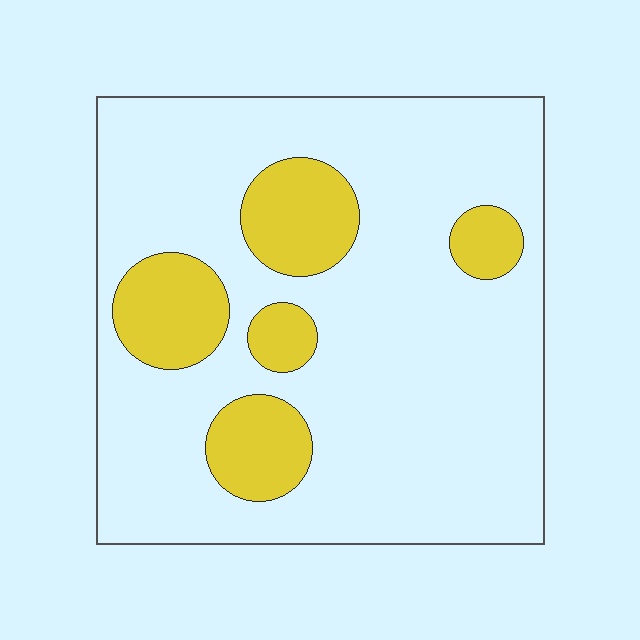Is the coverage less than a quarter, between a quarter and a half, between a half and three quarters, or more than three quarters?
Less than a quarter.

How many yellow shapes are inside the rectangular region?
5.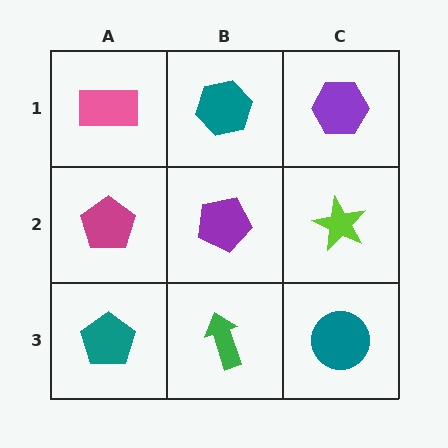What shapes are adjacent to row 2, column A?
A pink rectangle (row 1, column A), a teal pentagon (row 3, column A), a purple pentagon (row 2, column B).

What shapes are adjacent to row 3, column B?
A purple pentagon (row 2, column B), a teal pentagon (row 3, column A), a teal circle (row 3, column C).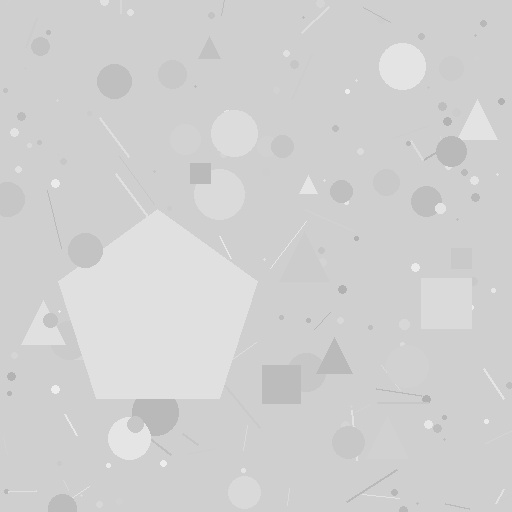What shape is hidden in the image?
A pentagon is hidden in the image.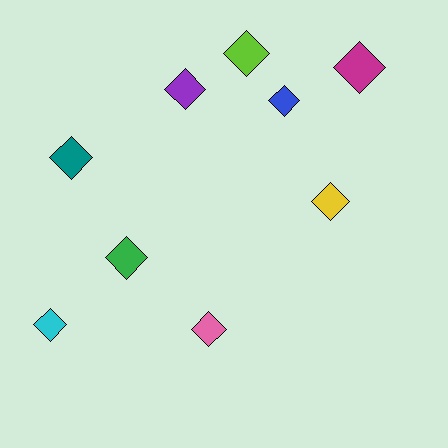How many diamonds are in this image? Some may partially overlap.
There are 9 diamonds.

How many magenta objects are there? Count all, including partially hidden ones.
There is 1 magenta object.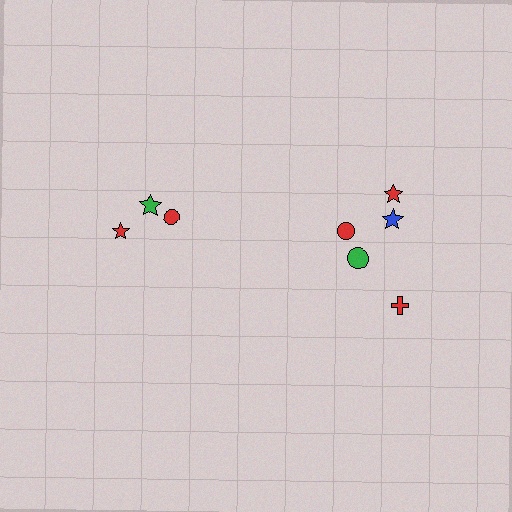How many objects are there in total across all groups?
There are 8 objects.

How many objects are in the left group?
There are 3 objects.